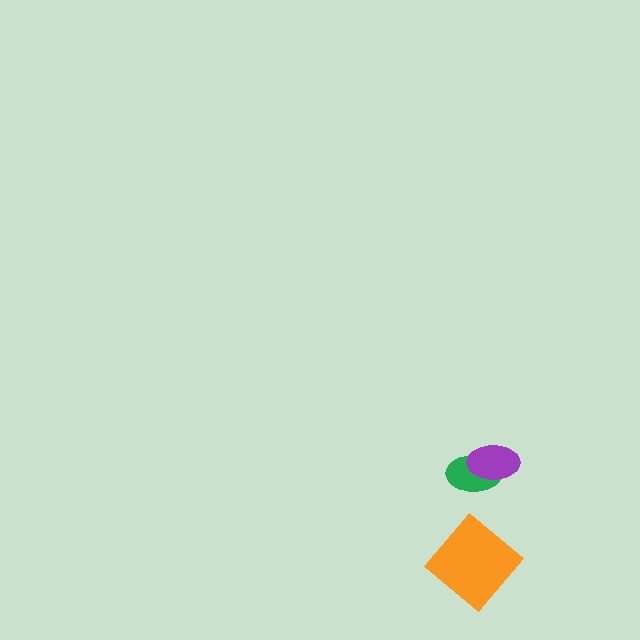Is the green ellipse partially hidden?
Yes, it is partially covered by another shape.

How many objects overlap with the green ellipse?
1 object overlaps with the green ellipse.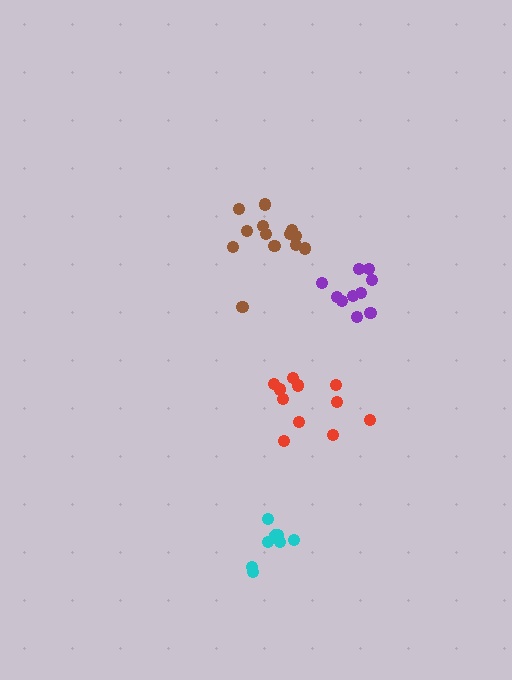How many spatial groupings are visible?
There are 4 spatial groupings.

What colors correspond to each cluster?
The clusters are colored: red, brown, purple, cyan.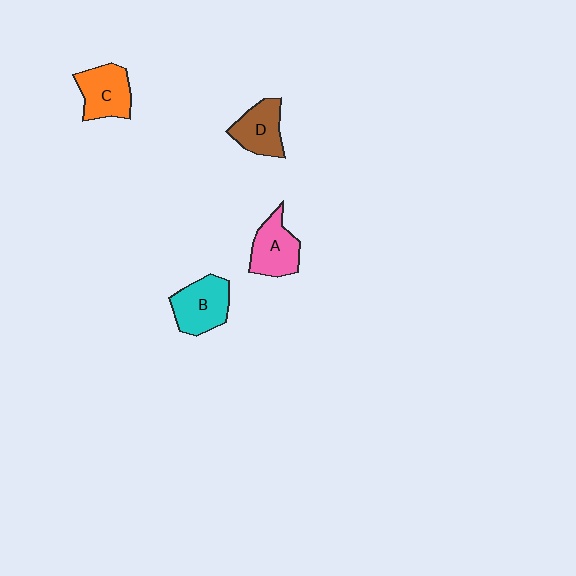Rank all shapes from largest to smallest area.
From largest to smallest: B (cyan), C (orange), A (pink), D (brown).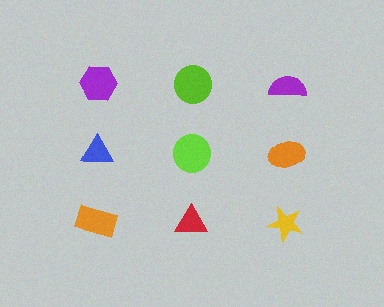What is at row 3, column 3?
A yellow star.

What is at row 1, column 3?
A purple semicircle.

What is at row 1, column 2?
A lime circle.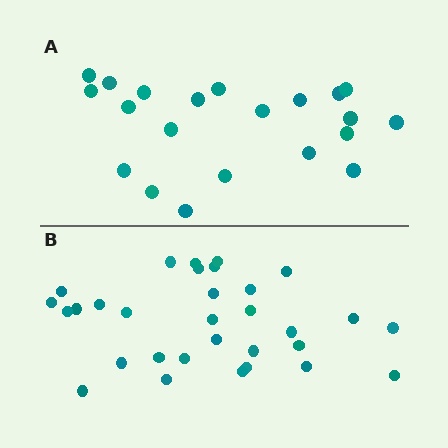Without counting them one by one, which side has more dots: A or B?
Region B (the bottom region) has more dots.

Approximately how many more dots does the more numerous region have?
Region B has roughly 10 or so more dots than region A.